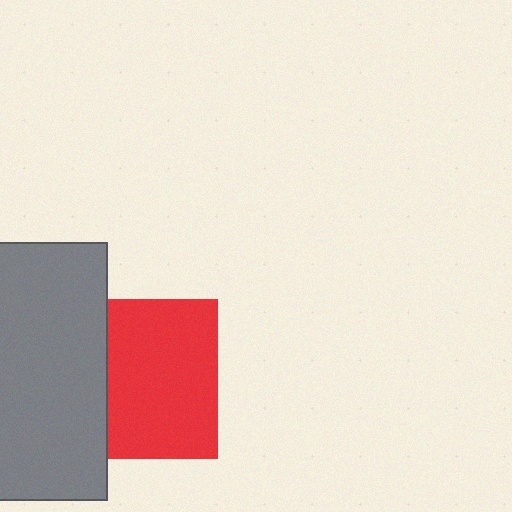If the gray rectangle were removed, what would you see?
You would see the complete red square.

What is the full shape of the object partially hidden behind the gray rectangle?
The partially hidden object is a red square.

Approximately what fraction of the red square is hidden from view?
Roughly 31% of the red square is hidden behind the gray rectangle.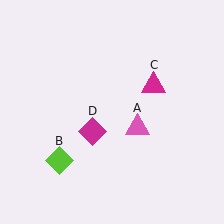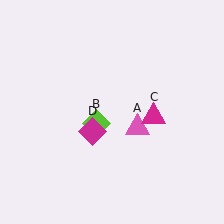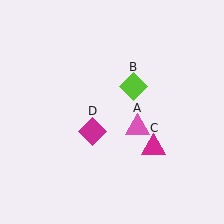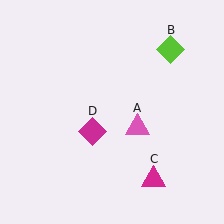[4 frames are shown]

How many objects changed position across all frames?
2 objects changed position: lime diamond (object B), magenta triangle (object C).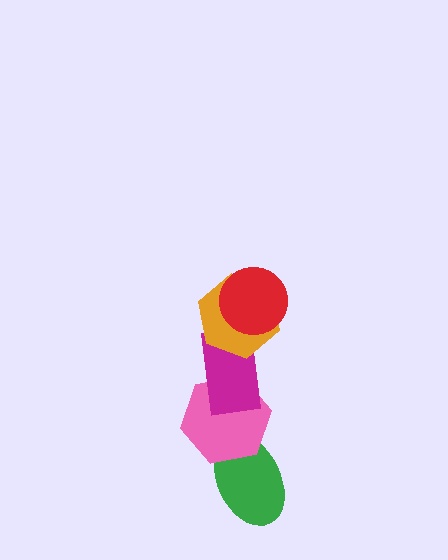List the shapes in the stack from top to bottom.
From top to bottom: the red circle, the orange hexagon, the magenta rectangle, the pink hexagon, the green ellipse.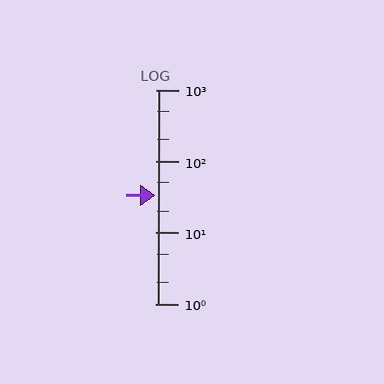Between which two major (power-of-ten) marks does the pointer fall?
The pointer is between 10 and 100.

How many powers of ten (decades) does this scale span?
The scale spans 3 decades, from 1 to 1000.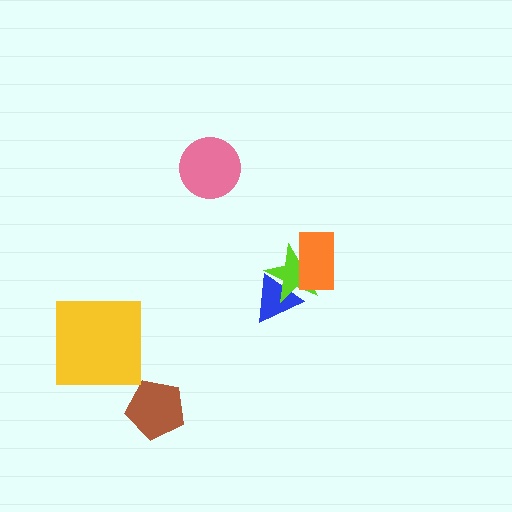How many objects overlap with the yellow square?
0 objects overlap with the yellow square.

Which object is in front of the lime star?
The orange rectangle is in front of the lime star.